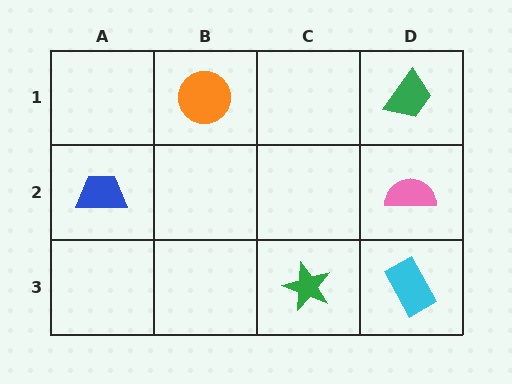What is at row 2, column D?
A pink semicircle.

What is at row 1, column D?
A green trapezoid.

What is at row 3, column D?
A cyan rectangle.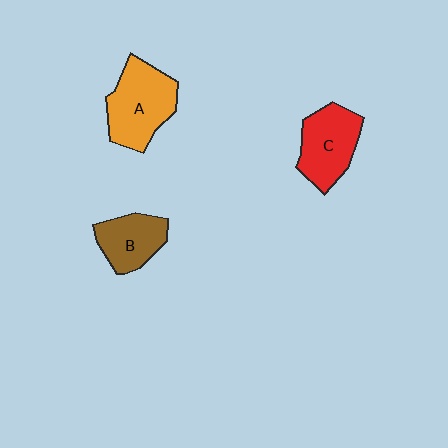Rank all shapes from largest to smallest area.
From largest to smallest: A (orange), C (red), B (brown).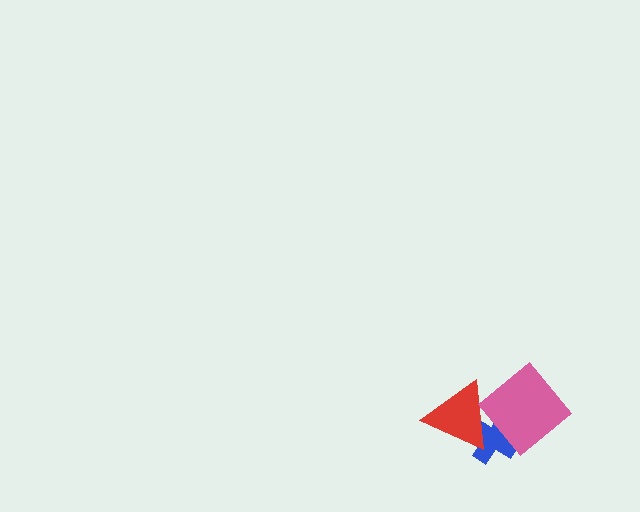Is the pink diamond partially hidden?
No, no other shape covers it.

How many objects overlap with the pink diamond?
2 objects overlap with the pink diamond.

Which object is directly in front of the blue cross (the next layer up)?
The red triangle is directly in front of the blue cross.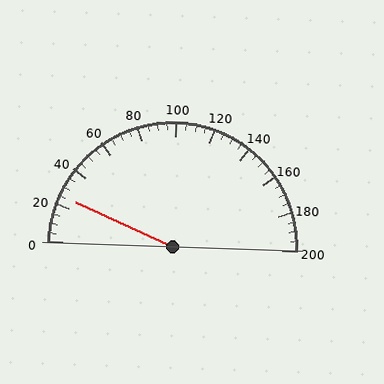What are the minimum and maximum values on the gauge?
The gauge ranges from 0 to 200.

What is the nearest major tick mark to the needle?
The nearest major tick mark is 20.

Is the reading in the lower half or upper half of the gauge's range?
The reading is in the lower half of the range (0 to 200).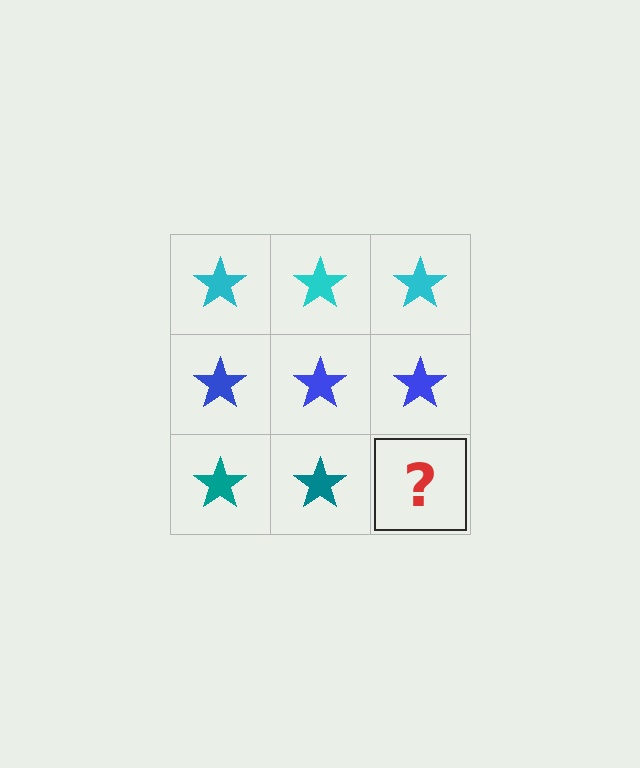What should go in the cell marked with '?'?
The missing cell should contain a teal star.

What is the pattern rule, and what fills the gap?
The rule is that each row has a consistent color. The gap should be filled with a teal star.